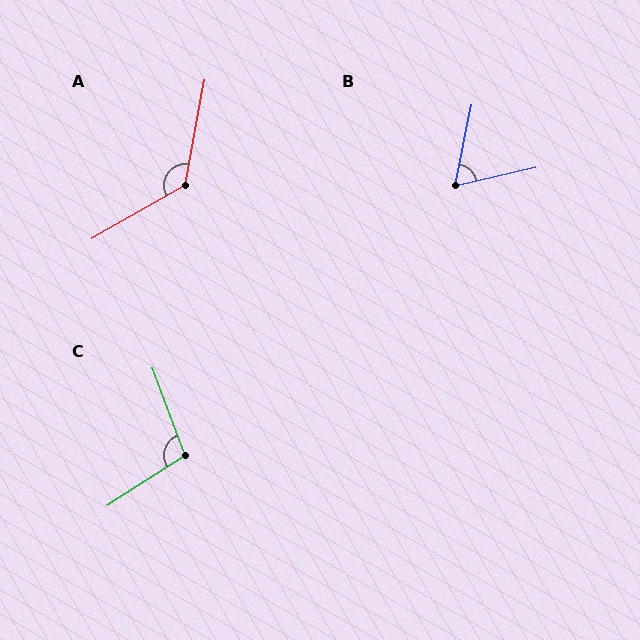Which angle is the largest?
A, at approximately 130 degrees.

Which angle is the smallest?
B, at approximately 66 degrees.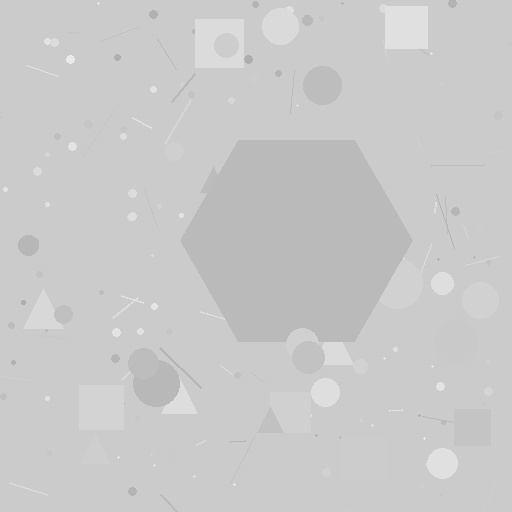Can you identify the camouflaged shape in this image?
The camouflaged shape is a hexagon.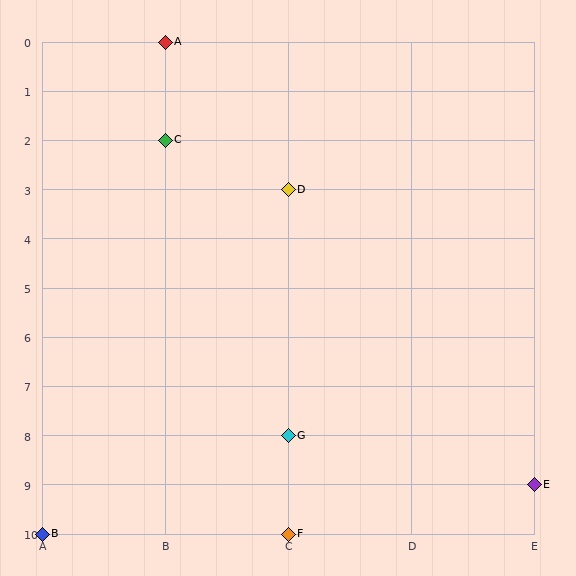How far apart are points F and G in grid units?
Points F and G are 2 rows apart.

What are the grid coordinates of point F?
Point F is at grid coordinates (C, 10).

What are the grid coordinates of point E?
Point E is at grid coordinates (E, 9).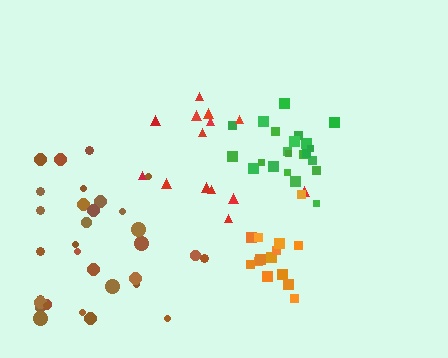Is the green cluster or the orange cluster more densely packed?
Green.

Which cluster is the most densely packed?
Green.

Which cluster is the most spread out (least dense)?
Red.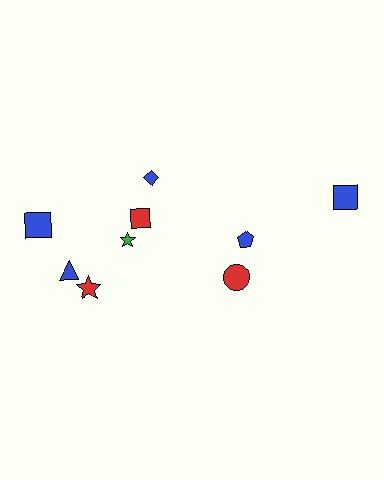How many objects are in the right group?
There are 3 objects.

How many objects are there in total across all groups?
There are 9 objects.